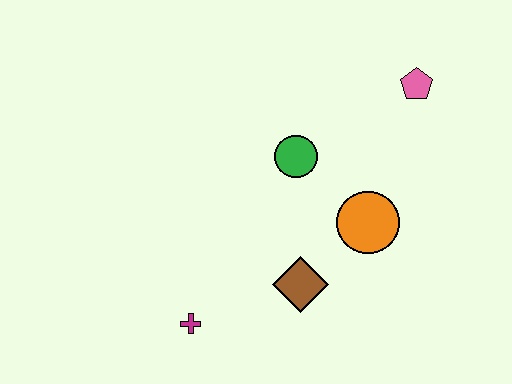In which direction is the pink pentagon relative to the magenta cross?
The pink pentagon is above the magenta cross.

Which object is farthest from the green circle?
The magenta cross is farthest from the green circle.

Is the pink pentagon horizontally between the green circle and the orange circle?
No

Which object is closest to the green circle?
The orange circle is closest to the green circle.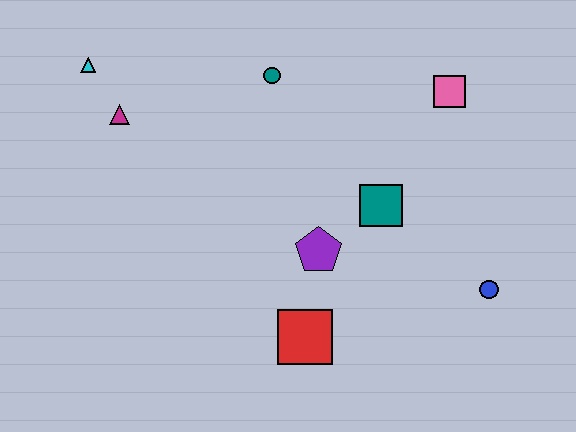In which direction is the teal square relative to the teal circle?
The teal square is below the teal circle.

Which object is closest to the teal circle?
The magenta triangle is closest to the teal circle.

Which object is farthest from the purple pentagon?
The cyan triangle is farthest from the purple pentagon.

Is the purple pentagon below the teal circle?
Yes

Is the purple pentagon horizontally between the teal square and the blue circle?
No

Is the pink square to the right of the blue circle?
No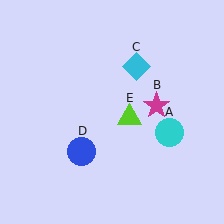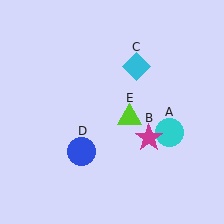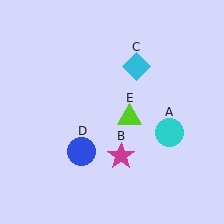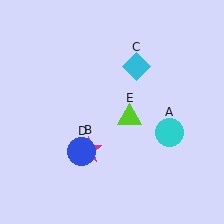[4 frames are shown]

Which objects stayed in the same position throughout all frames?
Cyan circle (object A) and cyan diamond (object C) and blue circle (object D) and lime triangle (object E) remained stationary.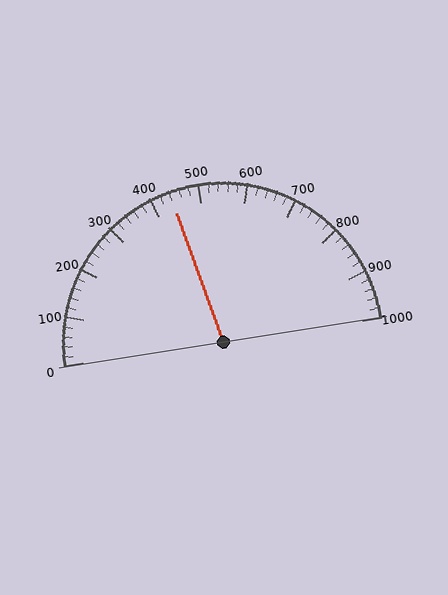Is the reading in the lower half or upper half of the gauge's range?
The reading is in the lower half of the range (0 to 1000).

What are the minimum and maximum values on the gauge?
The gauge ranges from 0 to 1000.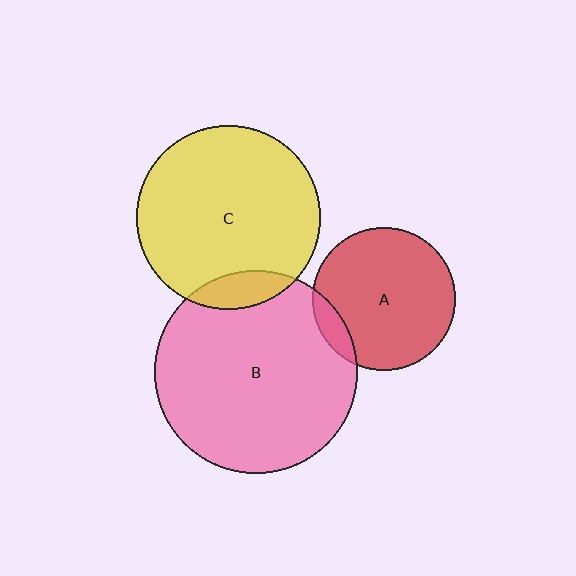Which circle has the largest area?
Circle B (pink).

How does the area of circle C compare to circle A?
Approximately 1.7 times.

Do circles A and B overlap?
Yes.